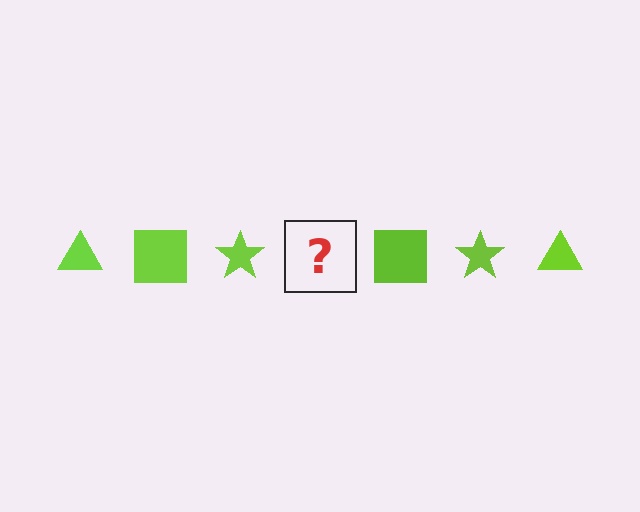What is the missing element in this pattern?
The missing element is a lime triangle.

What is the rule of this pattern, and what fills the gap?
The rule is that the pattern cycles through triangle, square, star shapes in lime. The gap should be filled with a lime triangle.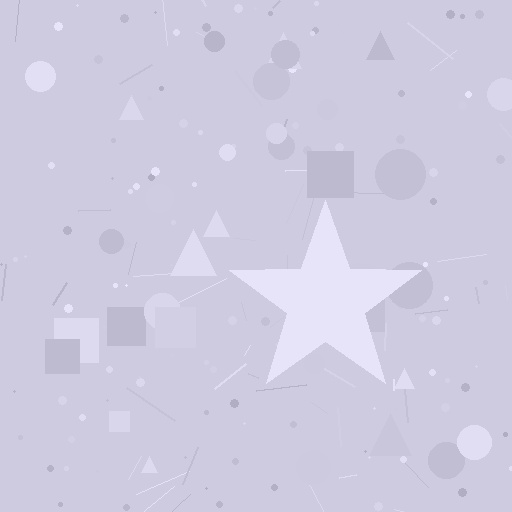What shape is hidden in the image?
A star is hidden in the image.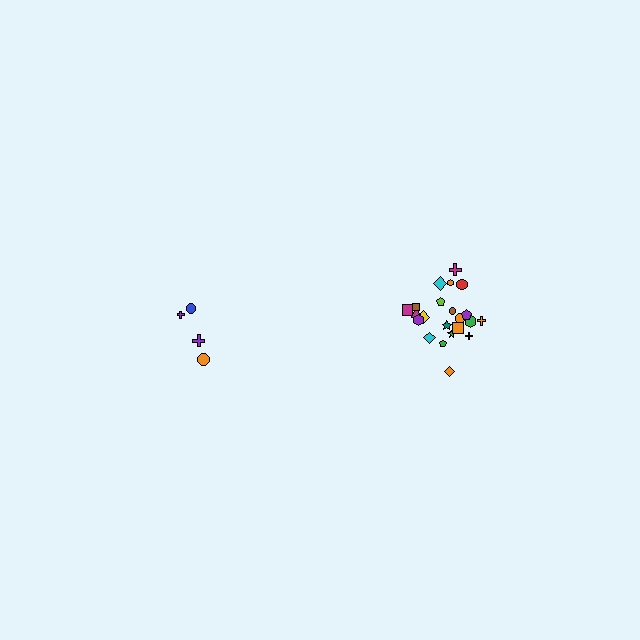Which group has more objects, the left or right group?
The right group.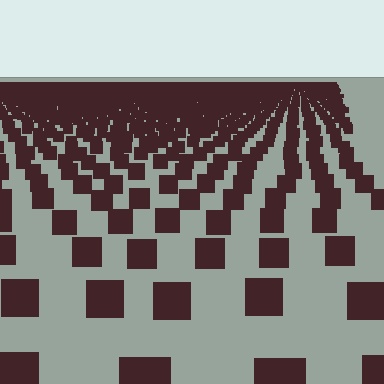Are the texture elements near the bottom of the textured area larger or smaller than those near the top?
Larger. Near the bottom, elements are closer to the viewer and appear at a bigger on-screen size.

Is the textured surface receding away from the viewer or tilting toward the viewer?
The surface is receding away from the viewer. Texture elements get smaller and denser toward the top.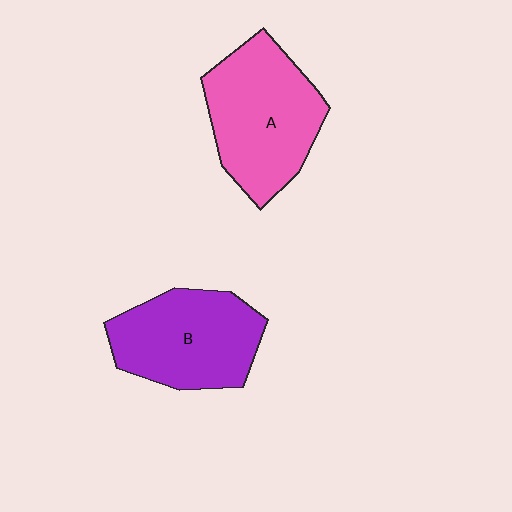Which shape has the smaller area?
Shape B (purple).